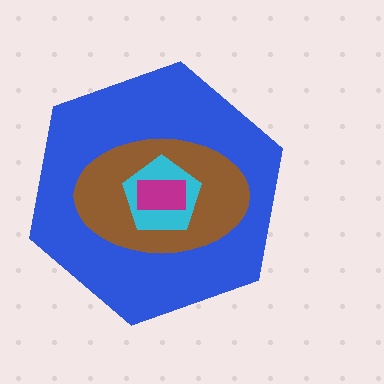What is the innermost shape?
The magenta rectangle.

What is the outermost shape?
The blue hexagon.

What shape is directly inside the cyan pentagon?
The magenta rectangle.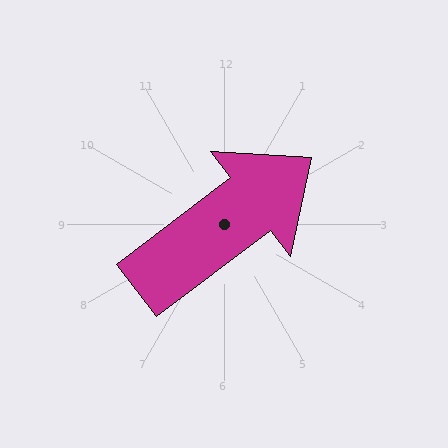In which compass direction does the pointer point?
Northeast.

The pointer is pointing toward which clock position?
Roughly 2 o'clock.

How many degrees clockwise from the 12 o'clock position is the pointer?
Approximately 53 degrees.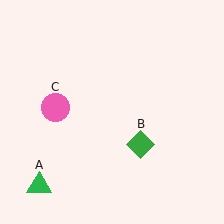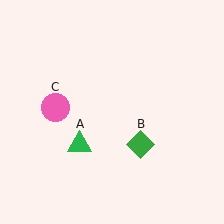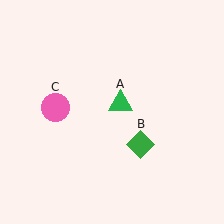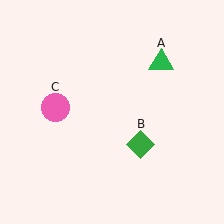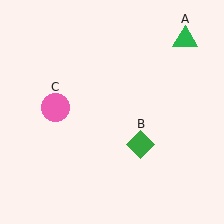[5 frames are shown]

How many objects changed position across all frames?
1 object changed position: green triangle (object A).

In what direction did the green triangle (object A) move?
The green triangle (object A) moved up and to the right.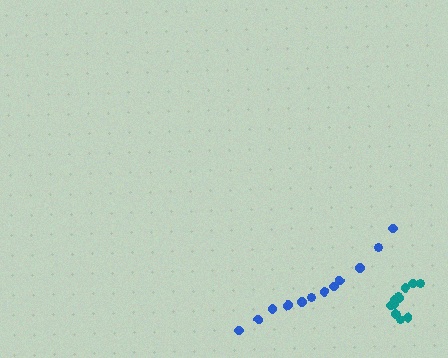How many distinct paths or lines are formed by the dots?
There are 2 distinct paths.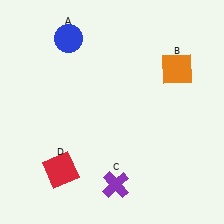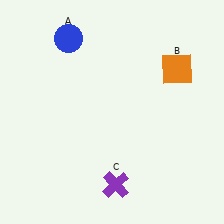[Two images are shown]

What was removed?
The red square (D) was removed in Image 2.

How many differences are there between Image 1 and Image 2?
There is 1 difference between the two images.